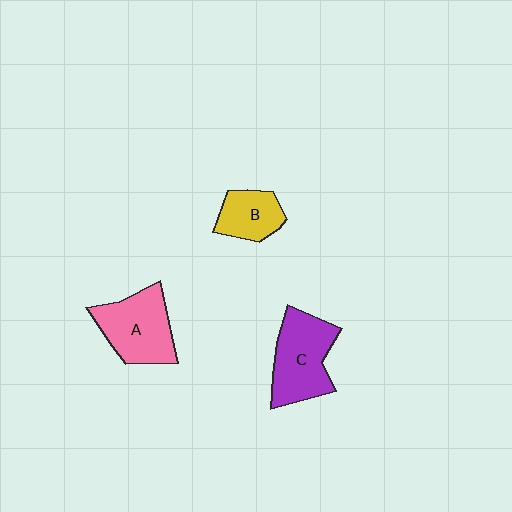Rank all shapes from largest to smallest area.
From largest to smallest: C (purple), A (pink), B (yellow).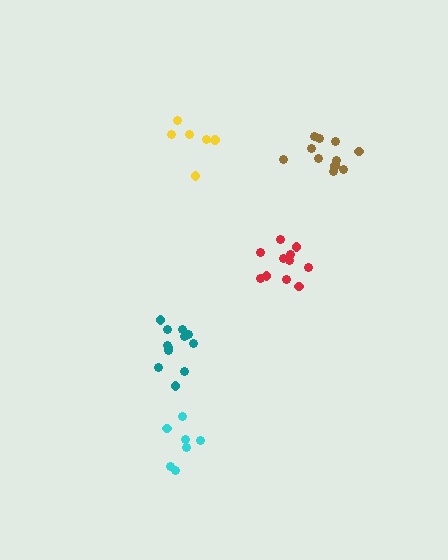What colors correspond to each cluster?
The clusters are colored: teal, yellow, brown, cyan, red.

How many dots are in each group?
Group 1: 12 dots, Group 2: 6 dots, Group 3: 11 dots, Group 4: 7 dots, Group 5: 11 dots (47 total).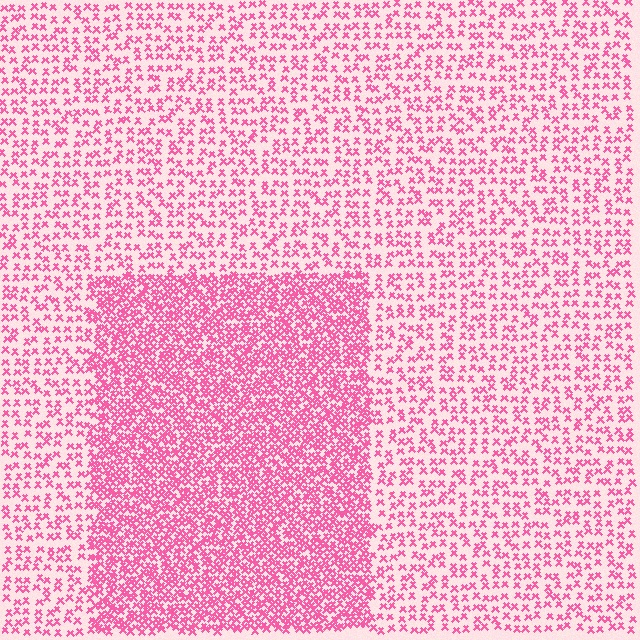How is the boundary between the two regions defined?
The boundary is defined by a change in element density (approximately 2.3x ratio). All elements are the same color, size, and shape.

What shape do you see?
I see a rectangle.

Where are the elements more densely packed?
The elements are more densely packed inside the rectangle boundary.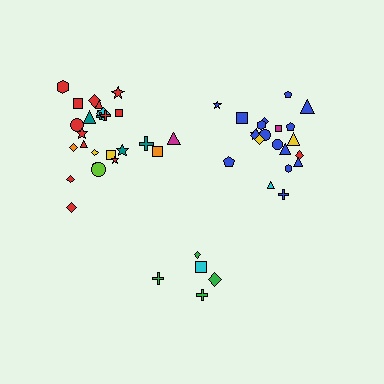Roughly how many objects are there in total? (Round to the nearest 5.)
Roughly 50 objects in total.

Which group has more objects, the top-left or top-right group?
The top-left group.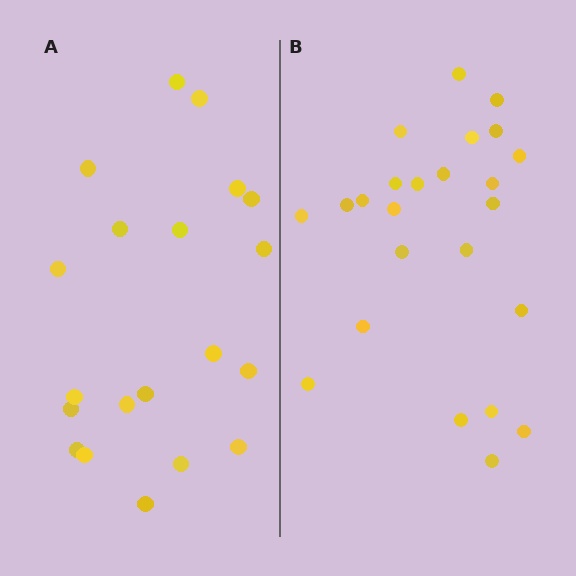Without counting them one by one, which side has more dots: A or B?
Region B (the right region) has more dots.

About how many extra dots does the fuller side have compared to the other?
Region B has about 4 more dots than region A.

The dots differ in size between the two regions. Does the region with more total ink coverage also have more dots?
No. Region A has more total ink coverage because its dots are larger, but region B actually contains more individual dots. Total area can be misleading — the number of items is what matters here.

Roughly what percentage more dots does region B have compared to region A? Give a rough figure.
About 20% more.